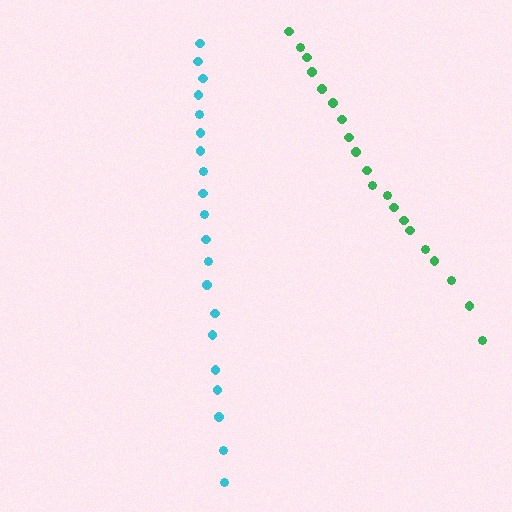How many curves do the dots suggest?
There are 2 distinct paths.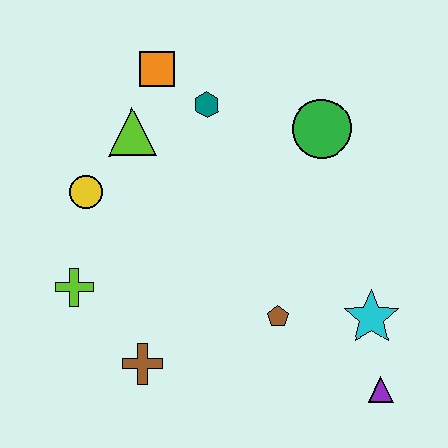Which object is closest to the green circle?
The teal hexagon is closest to the green circle.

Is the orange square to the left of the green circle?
Yes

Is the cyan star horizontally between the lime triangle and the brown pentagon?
No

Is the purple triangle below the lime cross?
Yes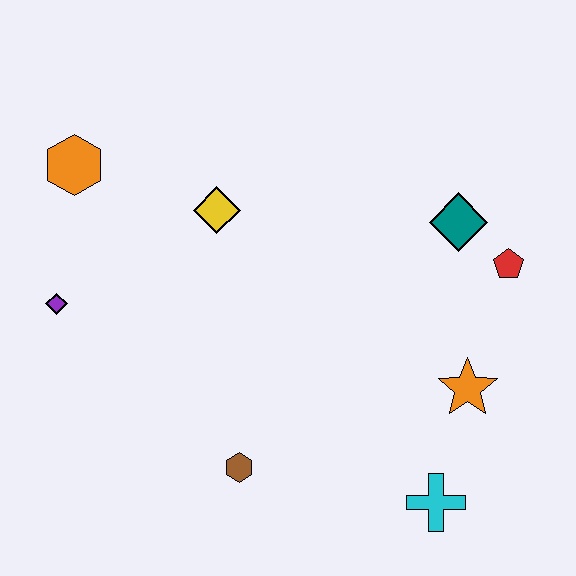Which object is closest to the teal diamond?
The red pentagon is closest to the teal diamond.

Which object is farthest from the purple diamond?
The red pentagon is farthest from the purple diamond.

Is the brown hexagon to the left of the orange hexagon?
No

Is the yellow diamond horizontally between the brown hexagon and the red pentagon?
No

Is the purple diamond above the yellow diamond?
No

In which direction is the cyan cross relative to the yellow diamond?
The cyan cross is below the yellow diamond.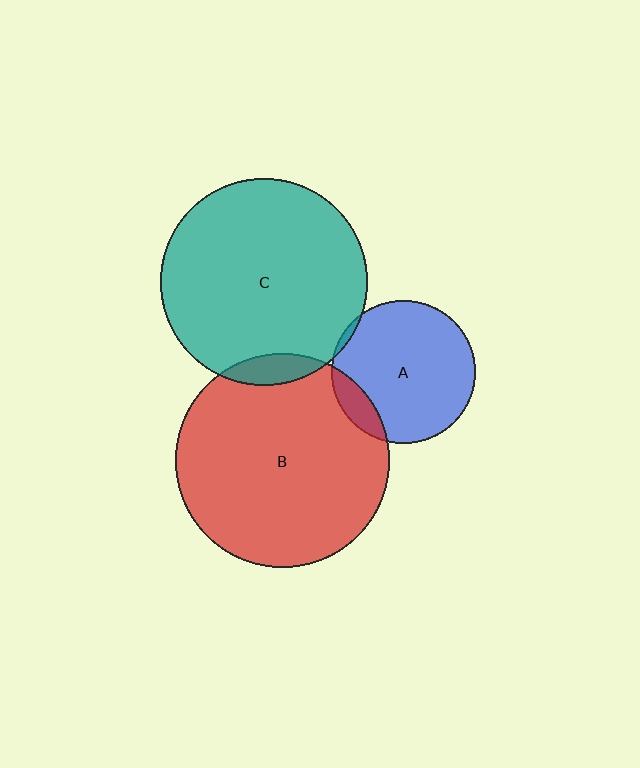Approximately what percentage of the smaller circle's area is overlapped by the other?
Approximately 5%.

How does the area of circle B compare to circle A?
Approximately 2.2 times.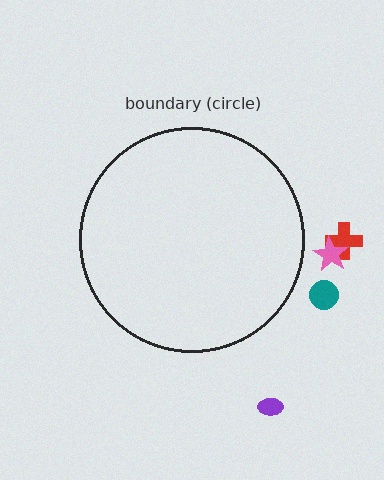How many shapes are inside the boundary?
0 inside, 4 outside.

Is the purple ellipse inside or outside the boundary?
Outside.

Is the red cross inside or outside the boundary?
Outside.